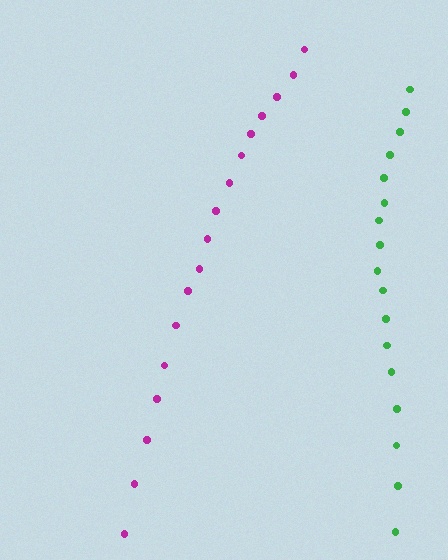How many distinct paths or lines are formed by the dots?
There are 2 distinct paths.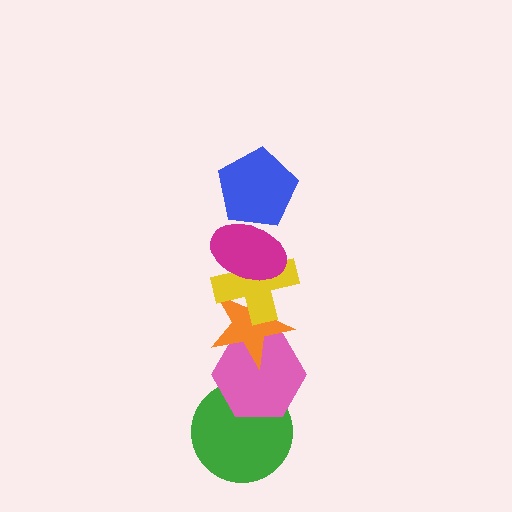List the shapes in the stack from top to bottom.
From top to bottom: the blue pentagon, the magenta ellipse, the yellow cross, the orange star, the pink hexagon, the green circle.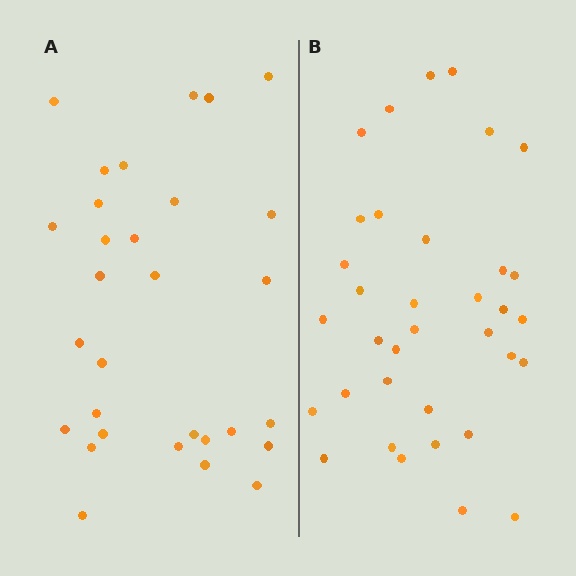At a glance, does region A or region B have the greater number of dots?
Region B (the right region) has more dots.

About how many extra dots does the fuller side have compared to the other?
Region B has about 5 more dots than region A.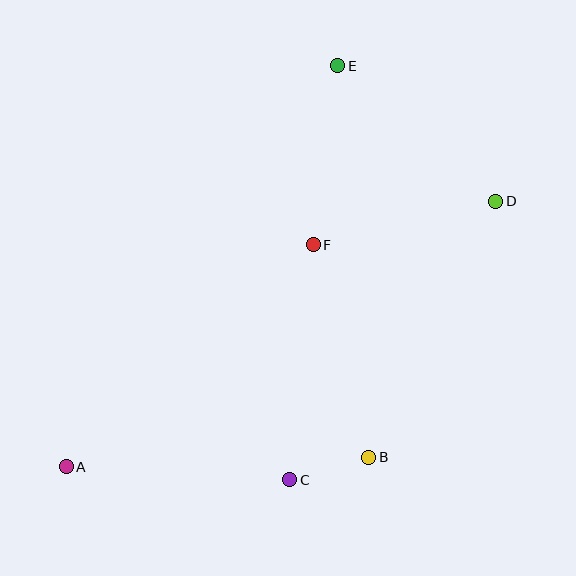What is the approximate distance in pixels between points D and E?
The distance between D and E is approximately 208 pixels.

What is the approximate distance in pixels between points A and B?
The distance between A and B is approximately 303 pixels.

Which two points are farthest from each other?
Points A and D are farthest from each other.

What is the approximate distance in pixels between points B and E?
The distance between B and E is approximately 392 pixels.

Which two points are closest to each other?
Points B and C are closest to each other.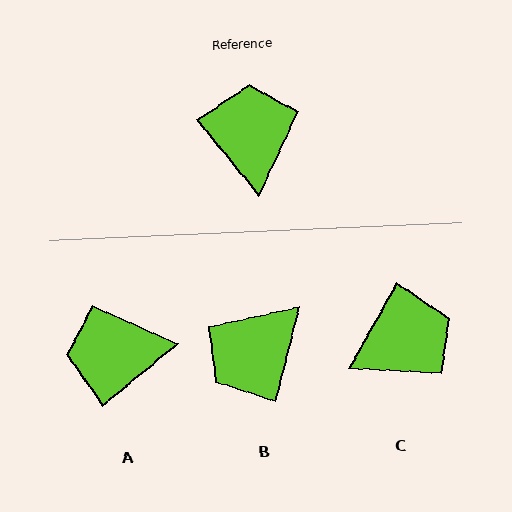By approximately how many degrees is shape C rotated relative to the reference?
Approximately 69 degrees clockwise.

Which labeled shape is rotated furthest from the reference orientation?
B, about 127 degrees away.